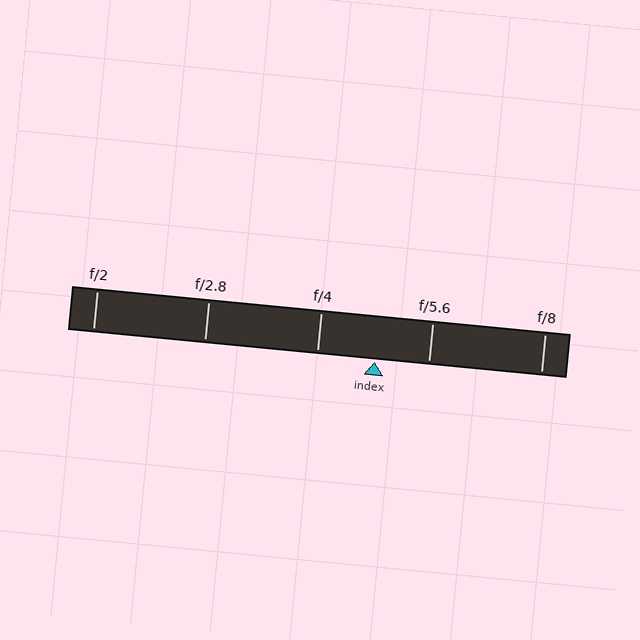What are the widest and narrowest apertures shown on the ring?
The widest aperture shown is f/2 and the narrowest is f/8.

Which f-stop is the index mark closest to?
The index mark is closest to f/5.6.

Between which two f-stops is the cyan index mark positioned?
The index mark is between f/4 and f/5.6.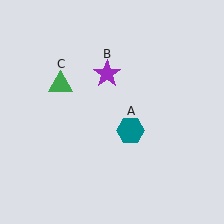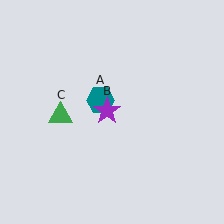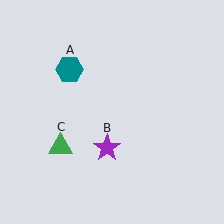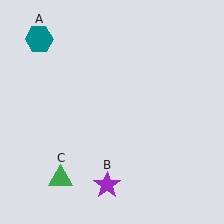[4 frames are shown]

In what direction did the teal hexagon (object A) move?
The teal hexagon (object A) moved up and to the left.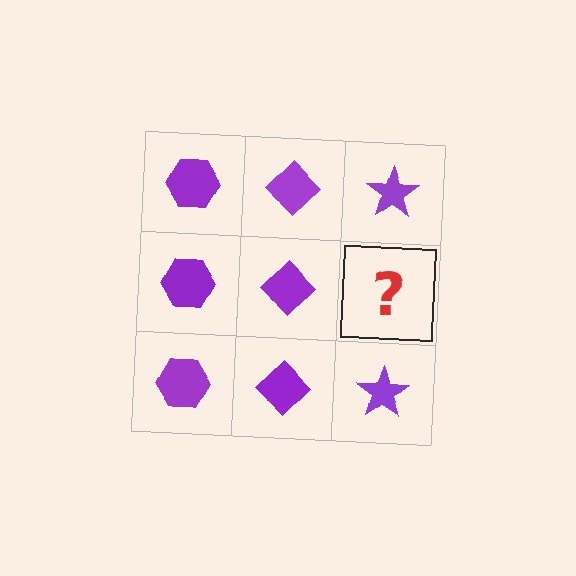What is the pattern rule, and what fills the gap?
The rule is that each column has a consistent shape. The gap should be filled with a purple star.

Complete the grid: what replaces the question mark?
The question mark should be replaced with a purple star.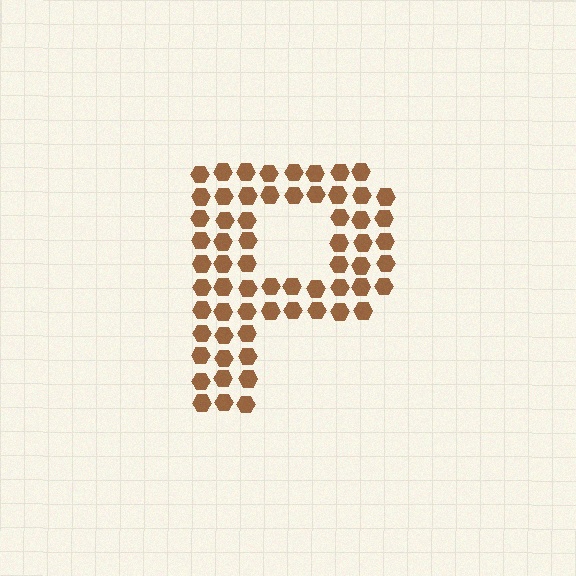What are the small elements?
The small elements are hexagons.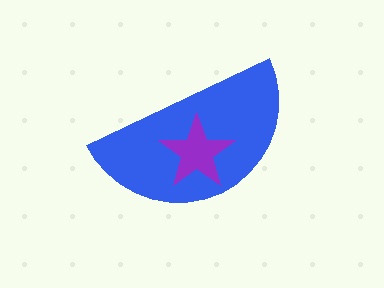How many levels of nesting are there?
2.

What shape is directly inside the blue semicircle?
The purple star.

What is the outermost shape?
The blue semicircle.